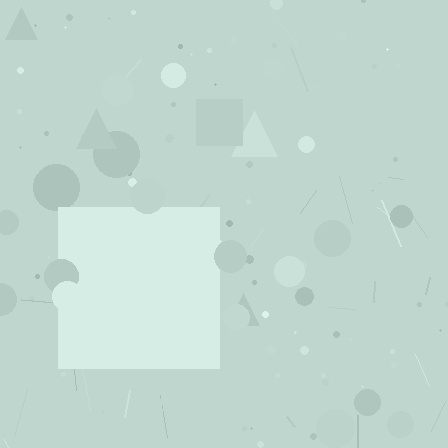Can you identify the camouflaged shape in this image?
The camouflaged shape is a square.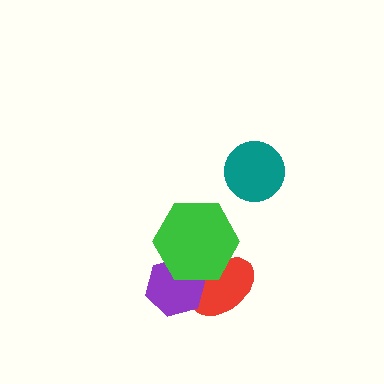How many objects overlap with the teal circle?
0 objects overlap with the teal circle.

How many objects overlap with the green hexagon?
2 objects overlap with the green hexagon.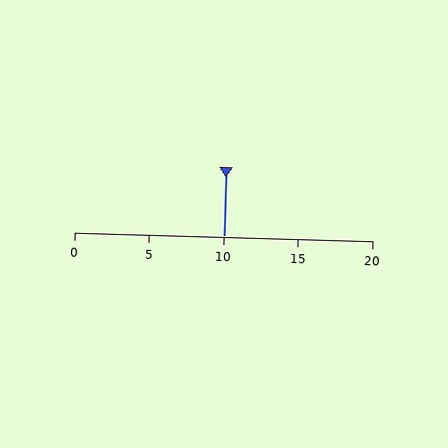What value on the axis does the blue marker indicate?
The marker indicates approximately 10.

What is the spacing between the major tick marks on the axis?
The major ticks are spaced 5 apart.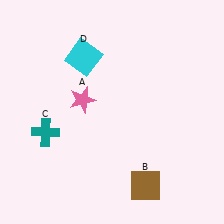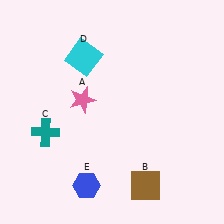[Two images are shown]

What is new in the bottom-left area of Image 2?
A blue hexagon (E) was added in the bottom-left area of Image 2.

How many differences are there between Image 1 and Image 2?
There is 1 difference between the two images.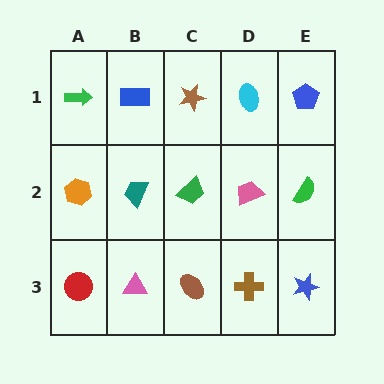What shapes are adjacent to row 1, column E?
A green semicircle (row 2, column E), a cyan ellipse (row 1, column D).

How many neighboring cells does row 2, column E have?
3.